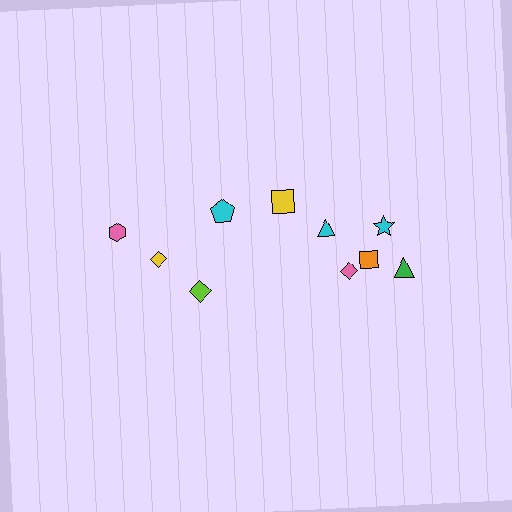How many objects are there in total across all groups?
There are 10 objects.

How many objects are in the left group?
There are 4 objects.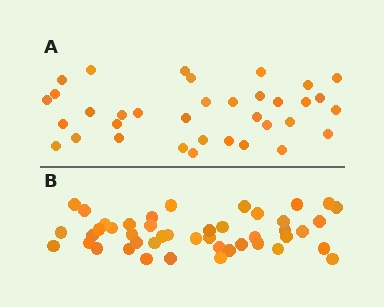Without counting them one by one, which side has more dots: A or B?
Region B (the bottom region) has more dots.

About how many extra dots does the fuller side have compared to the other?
Region B has roughly 10 or so more dots than region A.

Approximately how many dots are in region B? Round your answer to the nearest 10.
About 40 dots. (The exact count is 45, which rounds to 40.)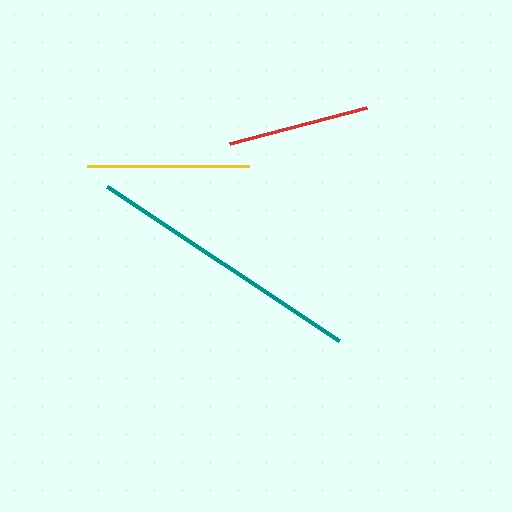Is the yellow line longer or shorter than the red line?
The yellow line is longer than the red line.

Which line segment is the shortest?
The red line is the shortest at approximately 141 pixels.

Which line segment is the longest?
The teal line is the longest at approximately 278 pixels.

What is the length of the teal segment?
The teal segment is approximately 278 pixels long.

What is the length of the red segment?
The red segment is approximately 141 pixels long.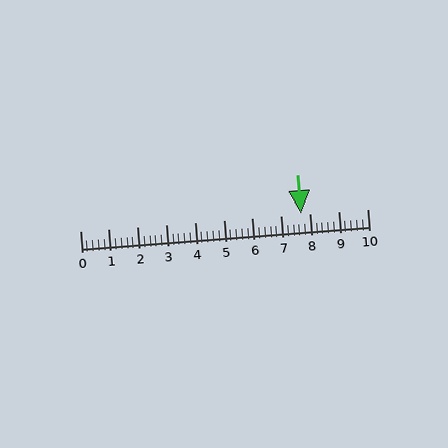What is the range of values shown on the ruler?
The ruler shows values from 0 to 10.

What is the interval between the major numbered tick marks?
The major tick marks are spaced 1 units apart.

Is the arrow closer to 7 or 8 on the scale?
The arrow is closer to 8.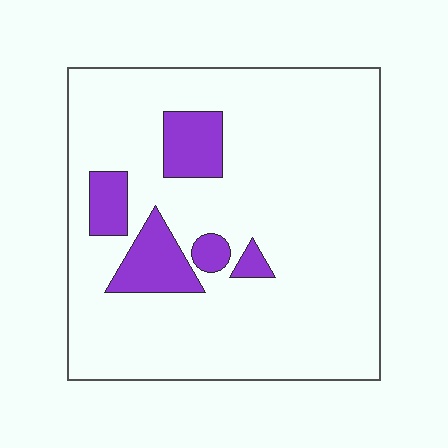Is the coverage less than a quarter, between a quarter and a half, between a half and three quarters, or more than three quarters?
Less than a quarter.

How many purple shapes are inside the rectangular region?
5.